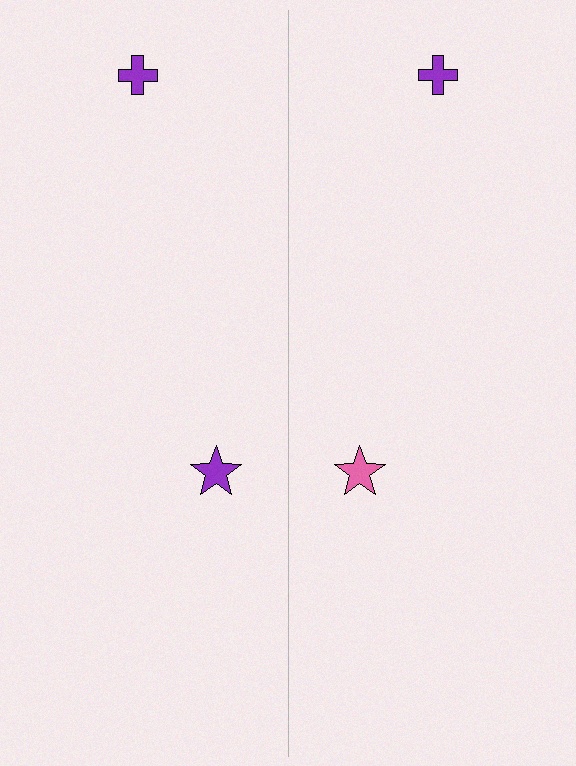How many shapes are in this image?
There are 4 shapes in this image.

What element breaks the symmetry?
The pink star on the right side breaks the symmetry — its mirror counterpart is purple.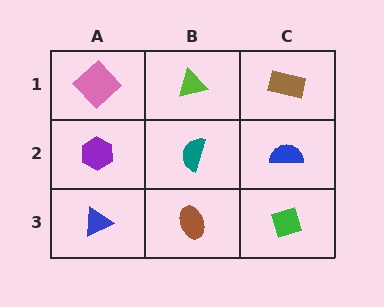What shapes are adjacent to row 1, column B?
A teal semicircle (row 2, column B), a pink diamond (row 1, column A), a brown rectangle (row 1, column C).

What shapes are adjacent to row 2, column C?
A brown rectangle (row 1, column C), a green diamond (row 3, column C), a teal semicircle (row 2, column B).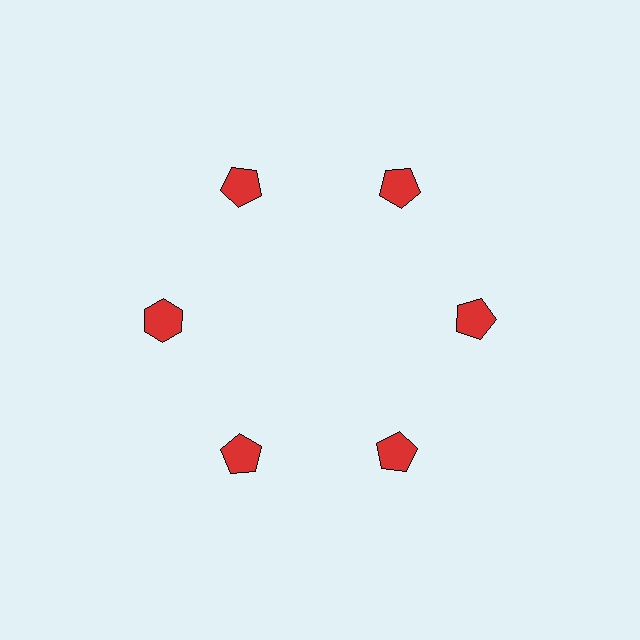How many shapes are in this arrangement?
There are 6 shapes arranged in a ring pattern.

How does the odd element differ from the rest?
It has a different shape: hexagon instead of pentagon.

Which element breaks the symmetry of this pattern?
The red hexagon at roughly the 9 o'clock position breaks the symmetry. All other shapes are red pentagons.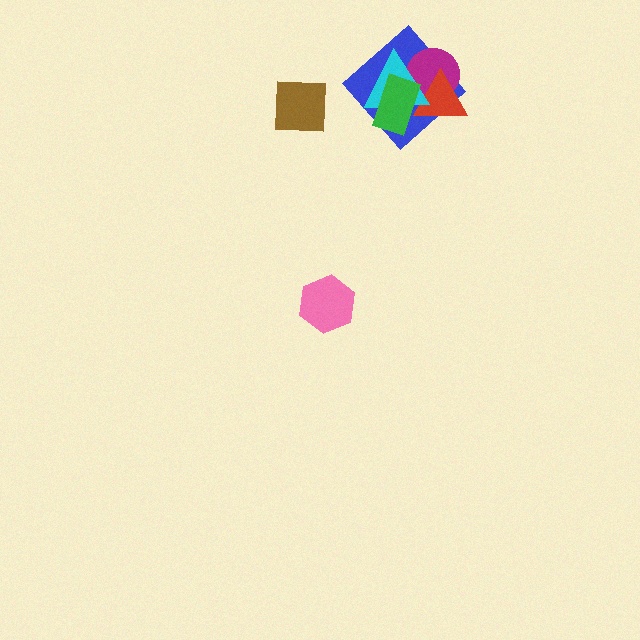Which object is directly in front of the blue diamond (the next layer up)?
The magenta circle is directly in front of the blue diamond.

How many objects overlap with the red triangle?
4 objects overlap with the red triangle.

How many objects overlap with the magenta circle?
4 objects overlap with the magenta circle.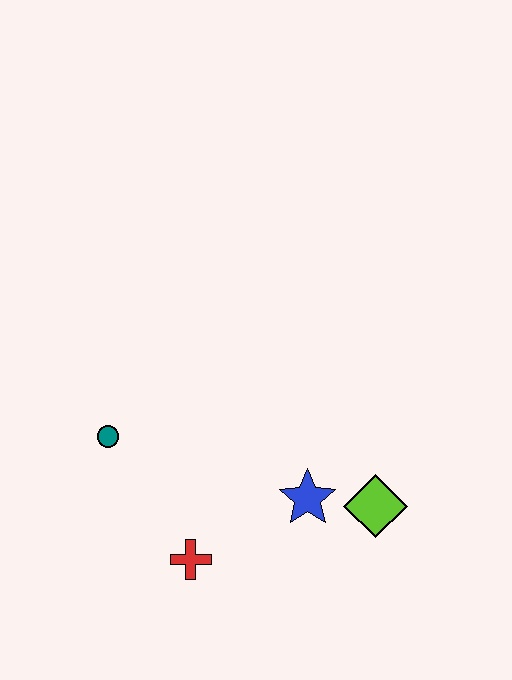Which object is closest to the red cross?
The blue star is closest to the red cross.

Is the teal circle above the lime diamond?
Yes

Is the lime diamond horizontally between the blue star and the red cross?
No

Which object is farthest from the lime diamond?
The teal circle is farthest from the lime diamond.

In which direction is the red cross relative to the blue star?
The red cross is to the left of the blue star.